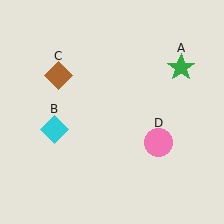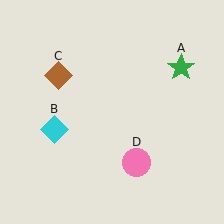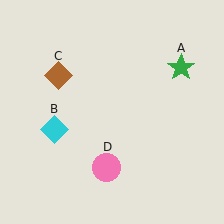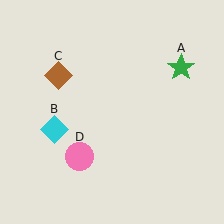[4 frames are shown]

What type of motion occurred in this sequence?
The pink circle (object D) rotated clockwise around the center of the scene.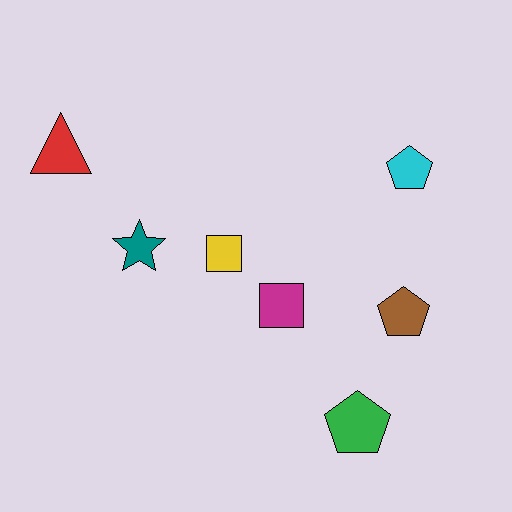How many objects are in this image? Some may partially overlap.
There are 7 objects.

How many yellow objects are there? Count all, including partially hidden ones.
There is 1 yellow object.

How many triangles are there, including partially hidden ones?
There is 1 triangle.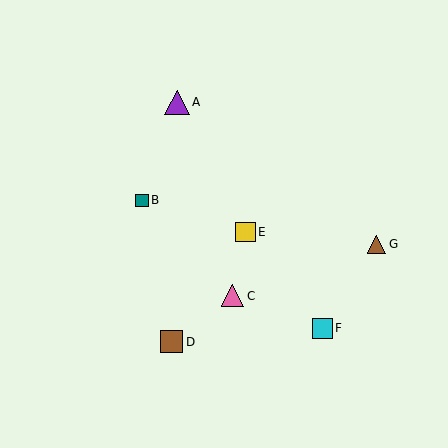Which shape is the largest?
The purple triangle (labeled A) is the largest.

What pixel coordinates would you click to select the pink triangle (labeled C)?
Click at (232, 296) to select the pink triangle C.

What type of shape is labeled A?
Shape A is a purple triangle.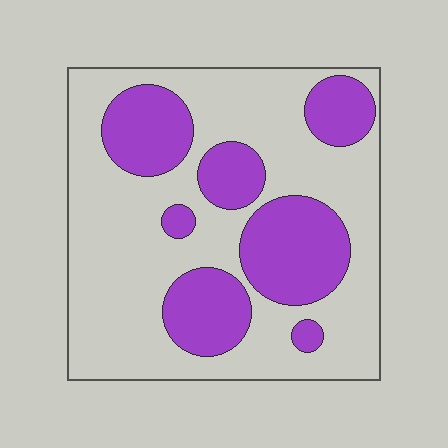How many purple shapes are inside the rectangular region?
7.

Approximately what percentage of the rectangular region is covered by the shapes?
Approximately 35%.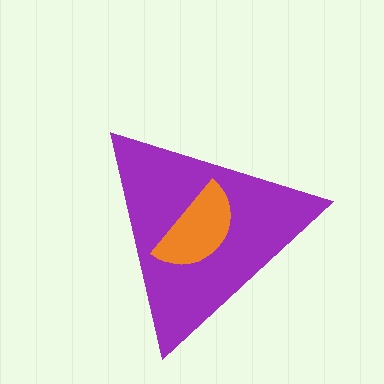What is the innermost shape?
The orange semicircle.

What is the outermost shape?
The purple triangle.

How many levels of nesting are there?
2.